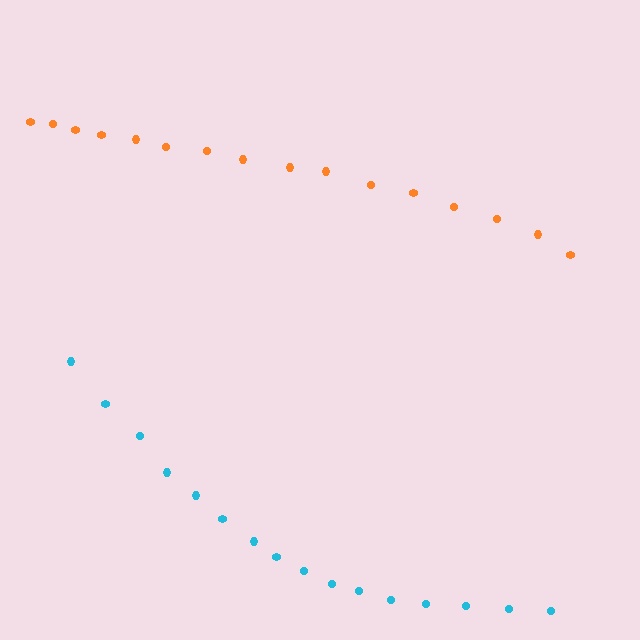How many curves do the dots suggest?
There are 2 distinct paths.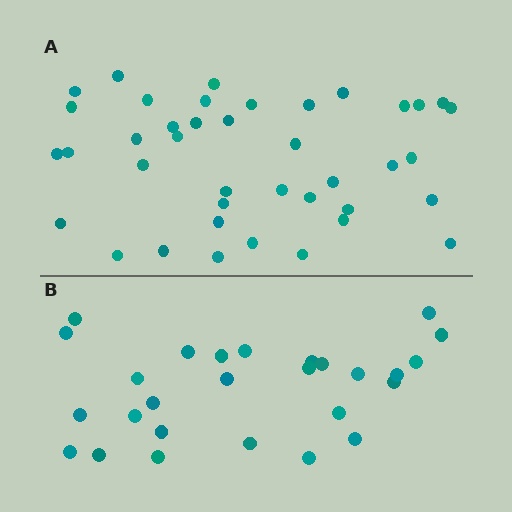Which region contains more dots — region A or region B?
Region A (the top region) has more dots.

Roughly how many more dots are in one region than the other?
Region A has approximately 15 more dots than region B.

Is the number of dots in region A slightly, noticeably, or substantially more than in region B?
Region A has substantially more. The ratio is roughly 1.5 to 1.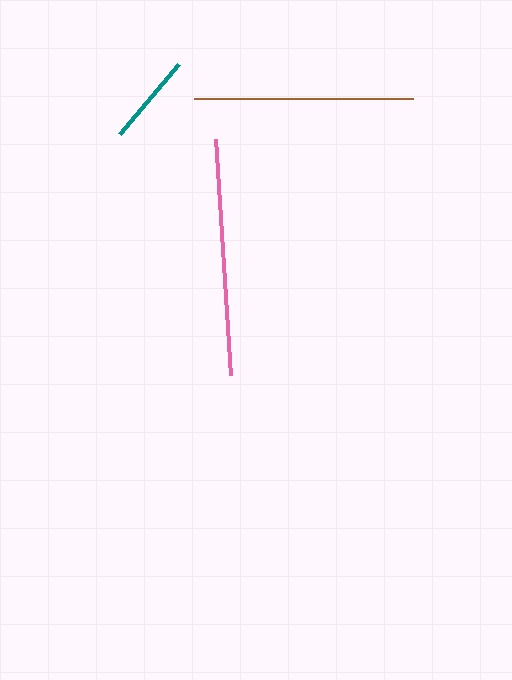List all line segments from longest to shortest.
From longest to shortest: pink, brown, teal.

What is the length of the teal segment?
The teal segment is approximately 91 pixels long.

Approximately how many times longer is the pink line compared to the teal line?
The pink line is approximately 2.6 times the length of the teal line.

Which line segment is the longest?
The pink line is the longest at approximately 236 pixels.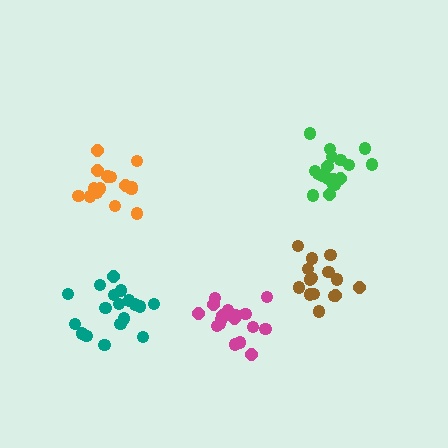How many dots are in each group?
Group 1: 15 dots, Group 2: 15 dots, Group 3: 18 dots, Group 4: 18 dots, Group 5: 17 dots (83 total).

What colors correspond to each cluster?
The clusters are colored: brown, orange, green, teal, magenta.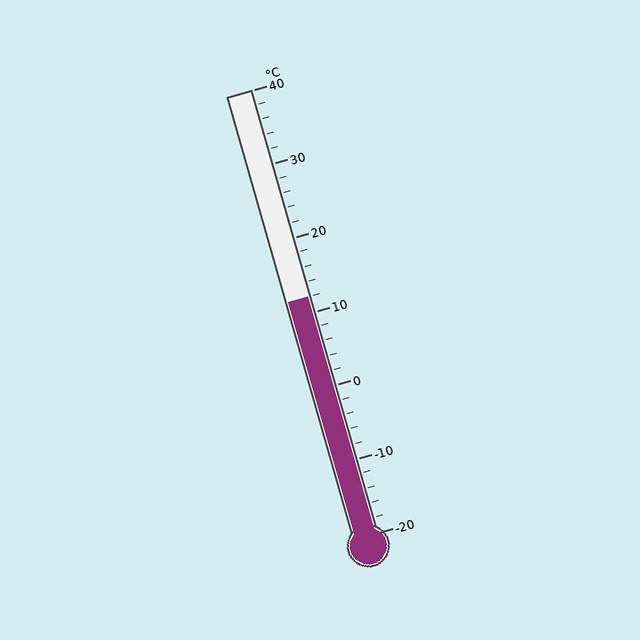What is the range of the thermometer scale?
The thermometer scale ranges from -20°C to 40°C.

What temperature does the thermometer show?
The thermometer shows approximately 12°C.